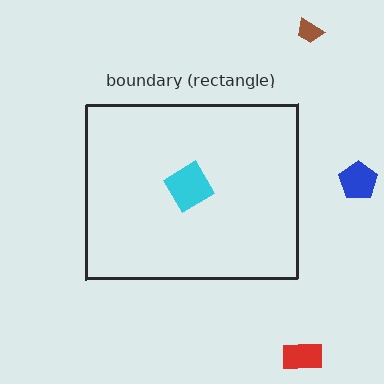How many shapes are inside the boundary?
1 inside, 3 outside.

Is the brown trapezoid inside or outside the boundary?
Outside.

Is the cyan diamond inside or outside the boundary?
Inside.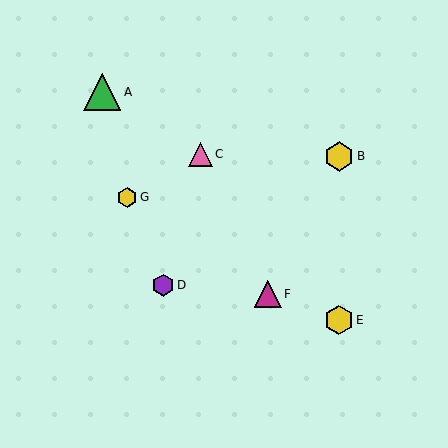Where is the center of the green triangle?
The center of the green triangle is at (102, 92).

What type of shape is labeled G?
Shape G is a yellow hexagon.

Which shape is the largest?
The green triangle (labeled A) is the largest.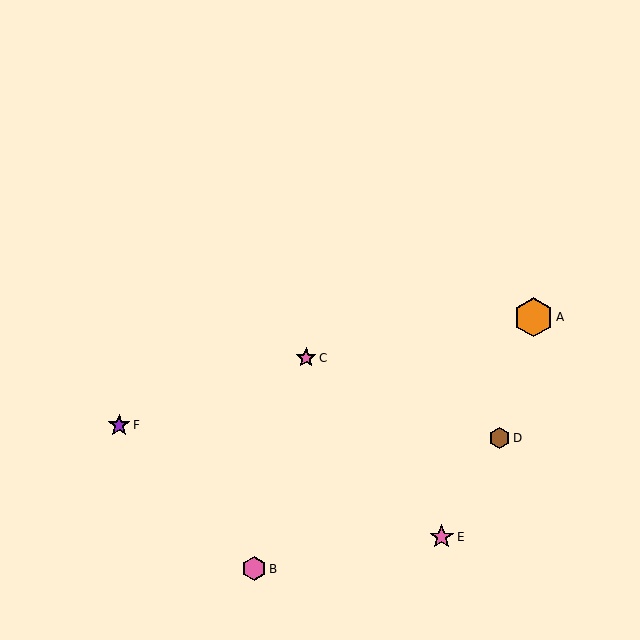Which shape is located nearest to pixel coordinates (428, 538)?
The pink star (labeled E) at (442, 537) is nearest to that location.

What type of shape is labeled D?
Shape D is a brown hexagon.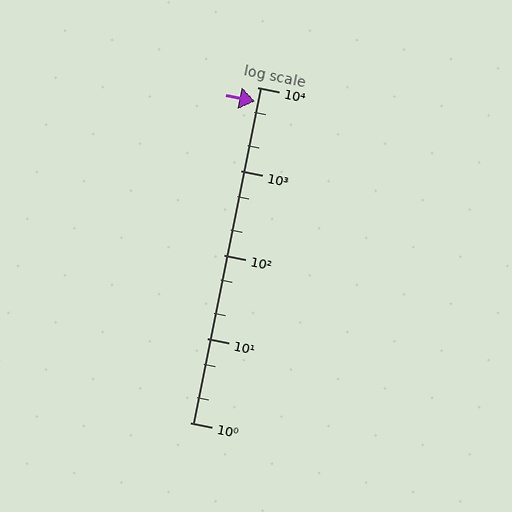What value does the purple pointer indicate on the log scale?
The pointer indicates approximately 6800.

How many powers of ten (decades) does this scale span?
The scale spans 4 decades, from 1 to 10000.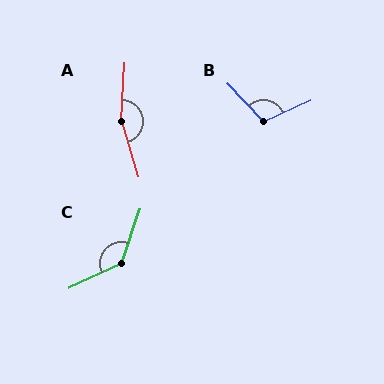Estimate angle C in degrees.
Approximately 134 degrees.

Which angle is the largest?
A, at approximately 160 degrees.